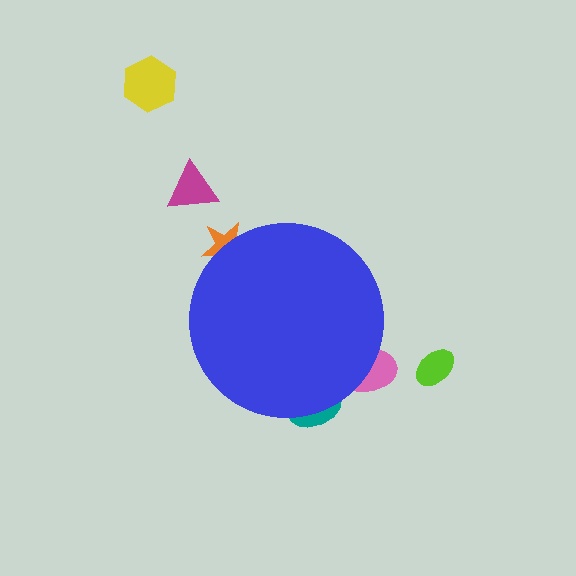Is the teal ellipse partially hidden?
Yes, the teal ellipse is partially hidden behind the blue circle.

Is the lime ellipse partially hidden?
No, the lime ellipse is fully visible.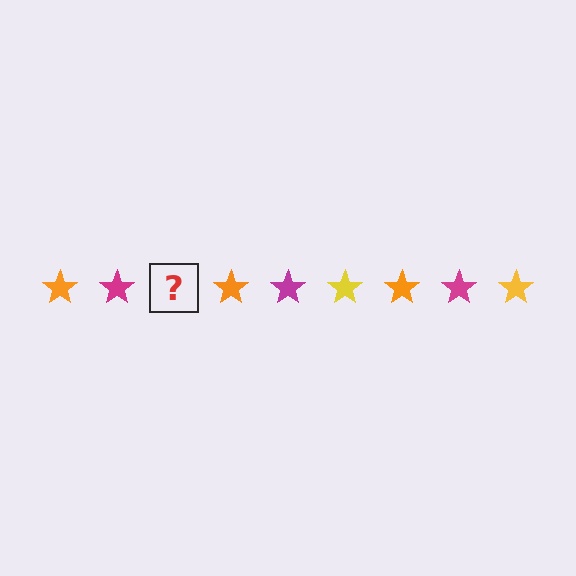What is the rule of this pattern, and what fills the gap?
The rule is that the pattern cycles through orange, magenta, yellow stars. The gap should be filled with a yellow star.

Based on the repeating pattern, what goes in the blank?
The blank should be a yellow star.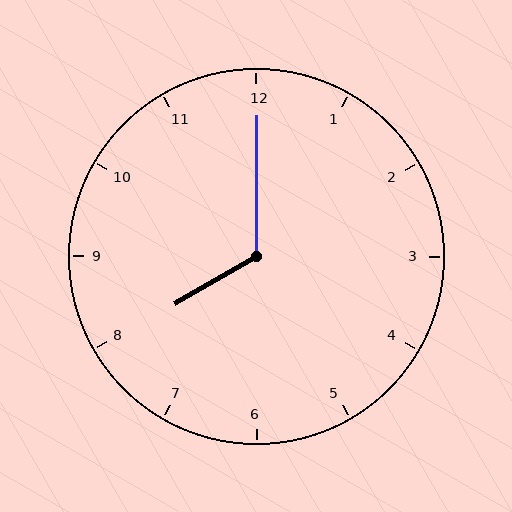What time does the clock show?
8:00.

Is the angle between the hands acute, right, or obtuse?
It is obtuse.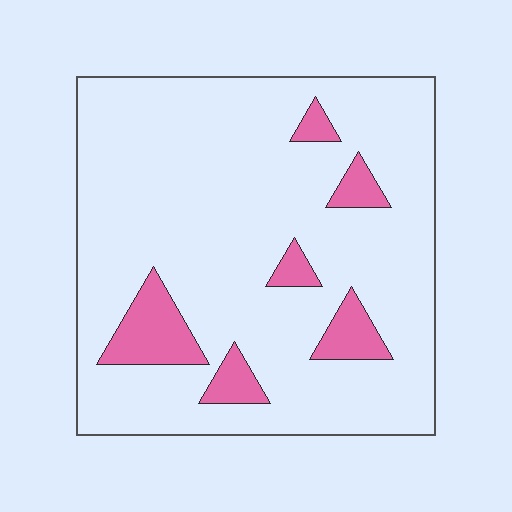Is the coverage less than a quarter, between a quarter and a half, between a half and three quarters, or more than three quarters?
Less than a quarter.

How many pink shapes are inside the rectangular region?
6.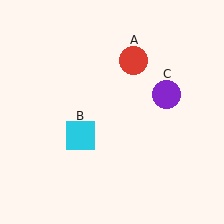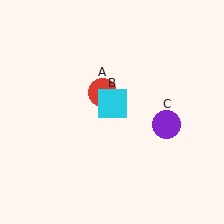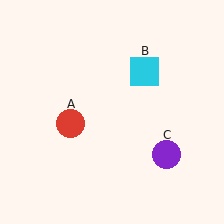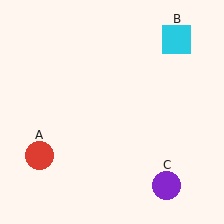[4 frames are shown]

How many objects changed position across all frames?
3 objects changed position: red circle (object A), cyan square (object B), purple circle (object C).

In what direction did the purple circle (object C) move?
The purple circle (object C) moved down.